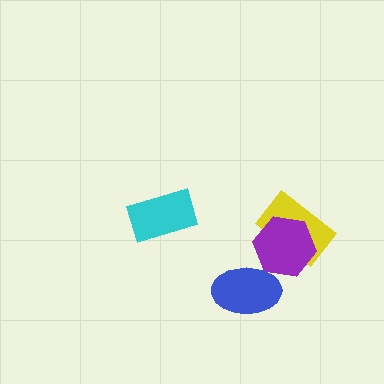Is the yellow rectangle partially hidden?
Yes, it is partially covered by another shape.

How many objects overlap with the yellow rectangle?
1 object overlaps with the yellow rectangle.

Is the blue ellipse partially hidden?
No, no other shape covers it.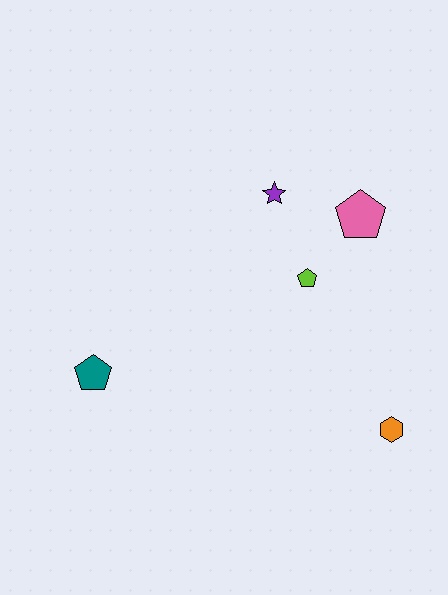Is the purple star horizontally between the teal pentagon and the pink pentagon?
Yes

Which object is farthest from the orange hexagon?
The teal pentagon is farthest from the orange hexagon.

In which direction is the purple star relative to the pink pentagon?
The purple star is to the left of the pink pentagon.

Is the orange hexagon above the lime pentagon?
No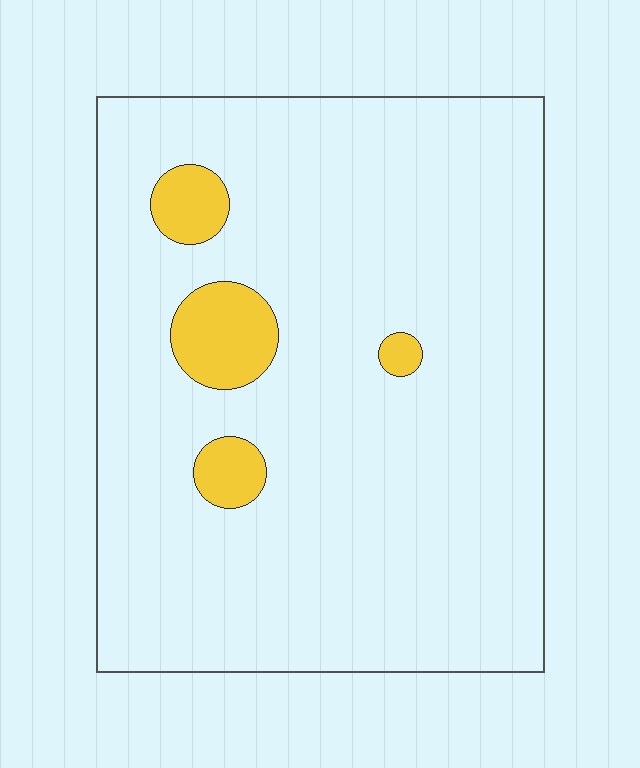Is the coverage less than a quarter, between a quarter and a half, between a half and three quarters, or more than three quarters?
Less than a quarter.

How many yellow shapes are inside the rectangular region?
4.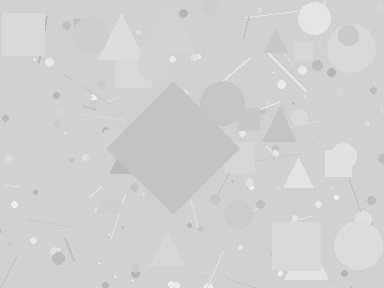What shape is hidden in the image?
A diamond is hidden in the image.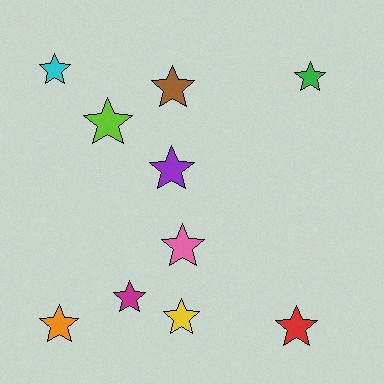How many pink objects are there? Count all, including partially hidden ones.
There is 1 pink object.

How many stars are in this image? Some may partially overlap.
There are 10 stars.